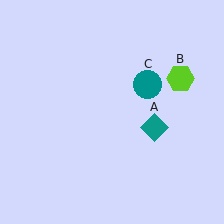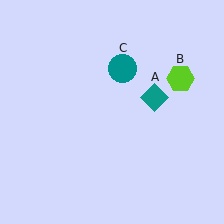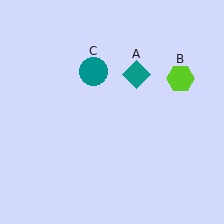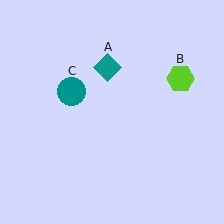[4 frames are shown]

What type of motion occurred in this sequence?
The teal diamond (object A), teal circle (object C) rotated counterclockwise around the center of the scene.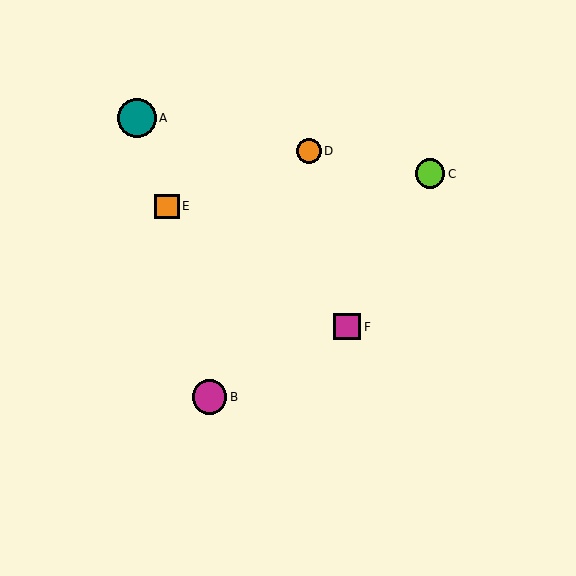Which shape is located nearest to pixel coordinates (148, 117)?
The teal circle (labeled A) at (137, 118) is nearest to that location.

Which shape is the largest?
The teal circle (labeled A) is the largest.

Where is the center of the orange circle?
The center of the orange circle is at (309, 151).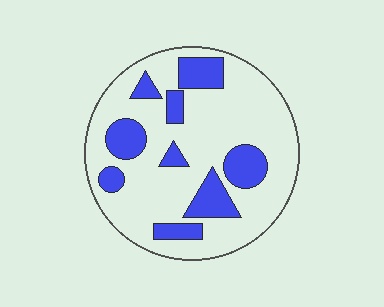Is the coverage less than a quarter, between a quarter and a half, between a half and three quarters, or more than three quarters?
Less than a quarter.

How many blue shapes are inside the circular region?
9.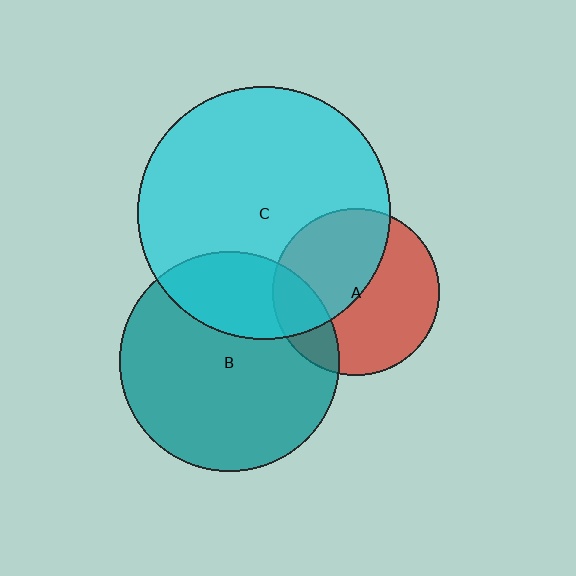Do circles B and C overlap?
Yes.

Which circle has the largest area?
Circle C (cyan).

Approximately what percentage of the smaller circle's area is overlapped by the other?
Approximately 30%.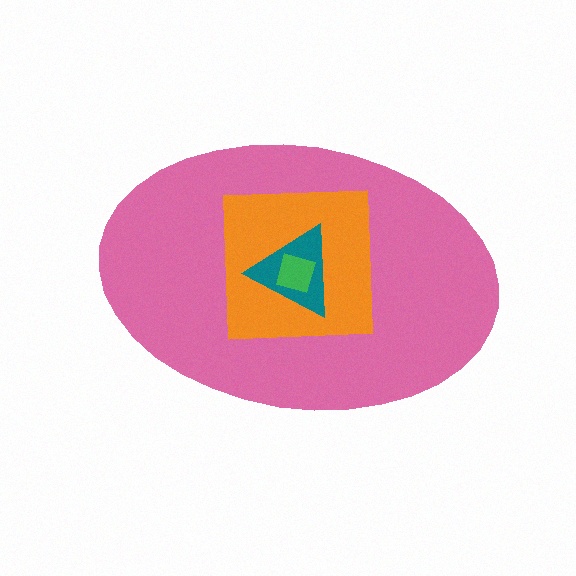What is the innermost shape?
The green diamond.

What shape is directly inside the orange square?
The teal triangle.